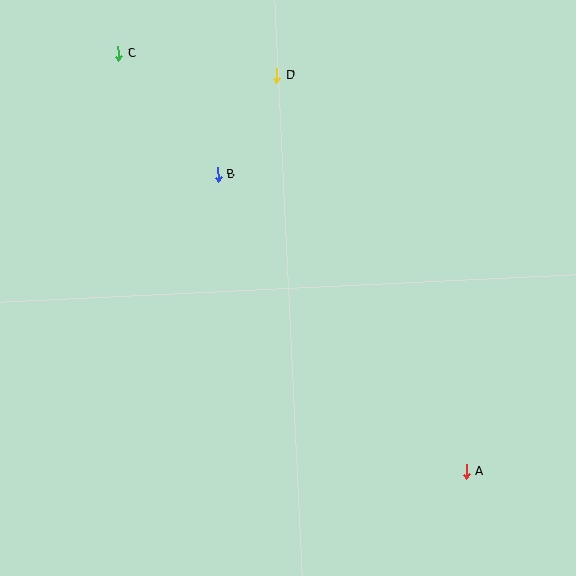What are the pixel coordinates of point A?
Point A is at (466, 471).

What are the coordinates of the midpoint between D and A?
The midpoint between D and A is at (371, 273).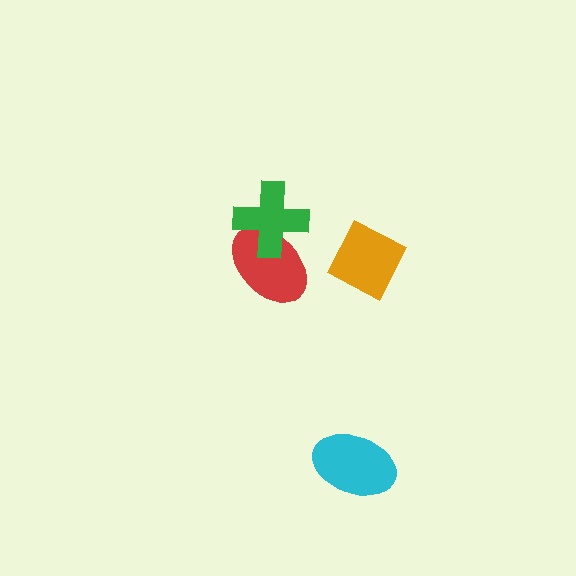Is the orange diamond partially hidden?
No, no other shape covers it.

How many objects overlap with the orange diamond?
0 objects overlap with the orange diamond.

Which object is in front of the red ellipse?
The green cross is in front of the red ellipse.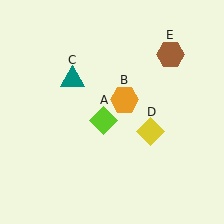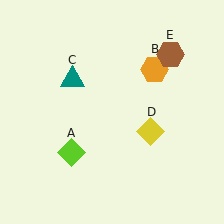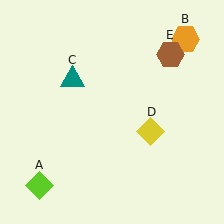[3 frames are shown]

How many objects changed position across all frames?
2 objects changed position: lime diamond (object A), orange hexagon (object B).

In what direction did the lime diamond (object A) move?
The lime diamond (object A) moved down and to the left.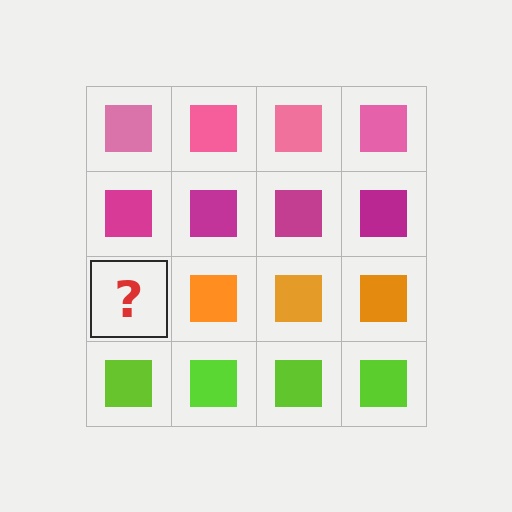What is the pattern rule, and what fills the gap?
The rule is that each row has a consistent color. The gap should be filled with an orange square.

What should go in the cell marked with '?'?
The missing cell should contain an orange square.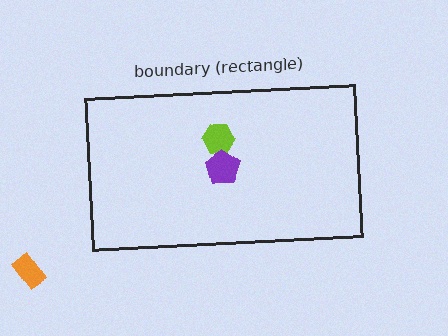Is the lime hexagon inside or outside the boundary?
Inside.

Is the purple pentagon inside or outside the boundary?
Inside.